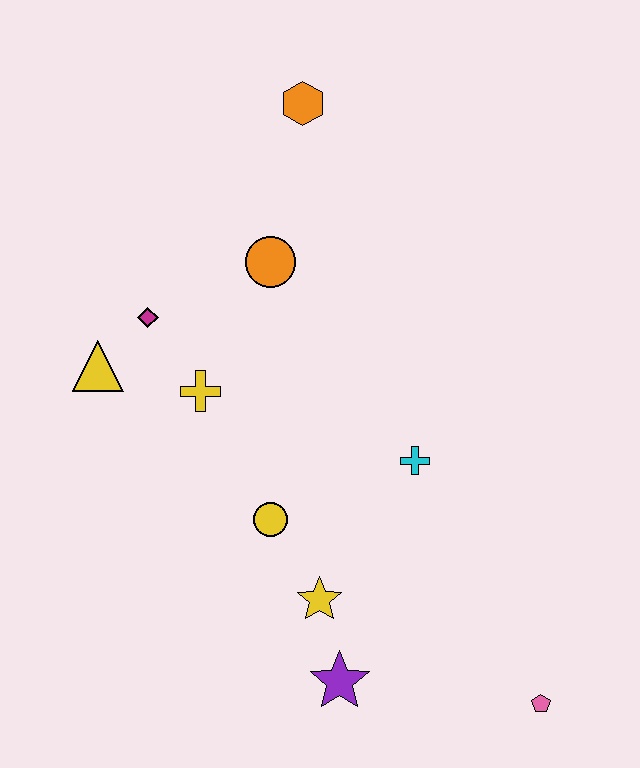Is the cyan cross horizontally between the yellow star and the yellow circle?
No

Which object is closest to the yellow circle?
The yellow star is closest to the yellow circle.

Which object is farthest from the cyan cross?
The orange hexagon is farthest from the cyan cross.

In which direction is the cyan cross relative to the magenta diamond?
The cyan cross is to the right of the magenta diamond.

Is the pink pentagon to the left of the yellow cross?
No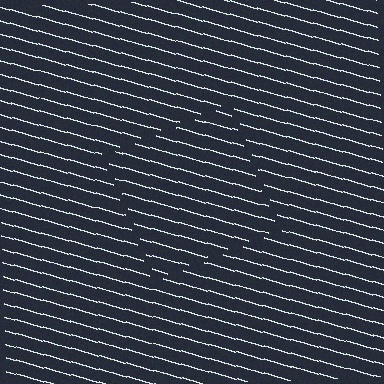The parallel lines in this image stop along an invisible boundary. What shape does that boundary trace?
An illusory square. The interior of the shape contains the same grating, shifted by half a period — the contour is defined by the phase discontinuity where line-ends from the inner and outer gratings abut.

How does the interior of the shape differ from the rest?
The interior of the shape contains the same grating, shifted by half a period — the contour is defined by the phase discontinuity where line-ends from the inner and outer gratings abut.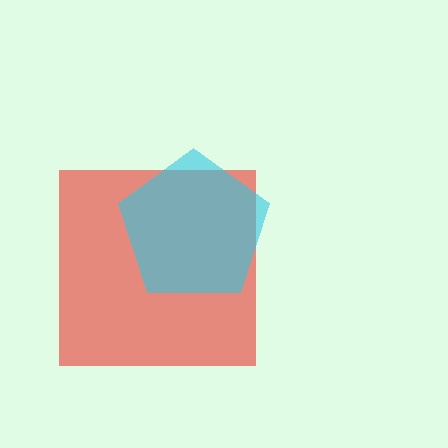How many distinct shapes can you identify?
There are 2 distinct shapes: a red square, a cyan pentagon.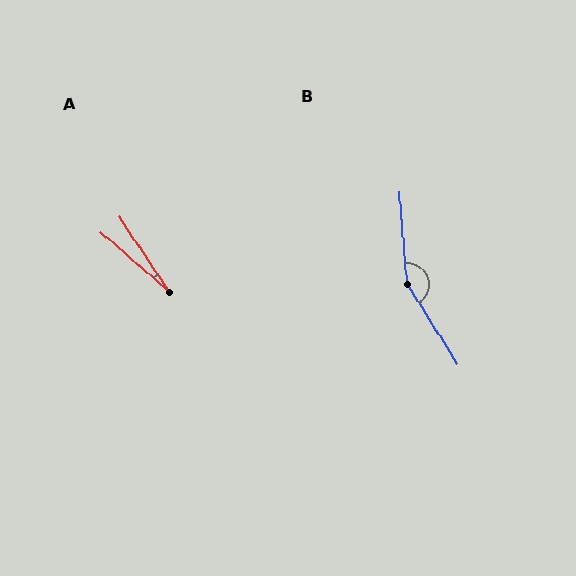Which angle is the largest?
B, at approximately 152 degrees.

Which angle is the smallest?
A, at approximately 15 degrees.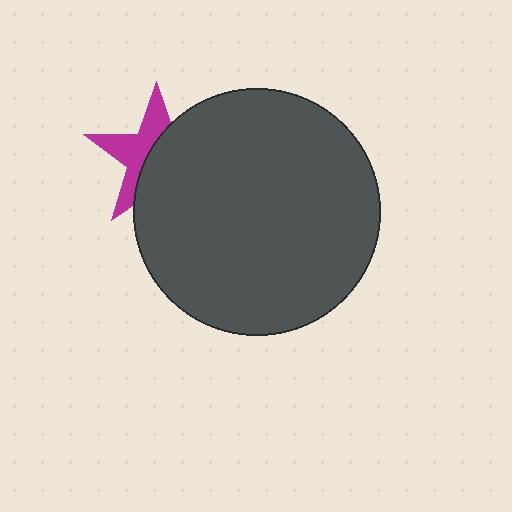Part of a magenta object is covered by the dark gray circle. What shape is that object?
It is a star.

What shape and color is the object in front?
The object in front is a dark gray circle.